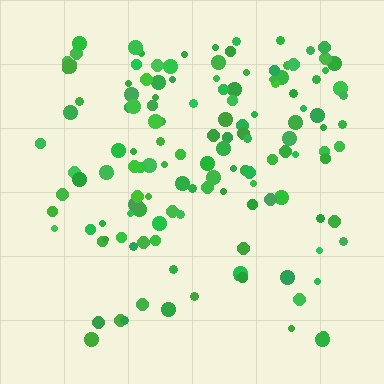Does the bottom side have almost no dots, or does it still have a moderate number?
Still a moderate number, just noticeably fewer than the top.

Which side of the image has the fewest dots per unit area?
The bottom.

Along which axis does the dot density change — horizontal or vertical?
Vertical.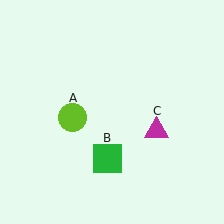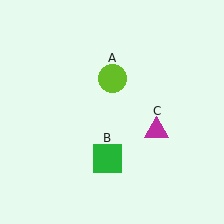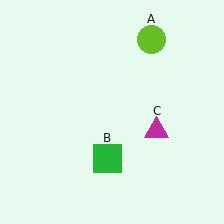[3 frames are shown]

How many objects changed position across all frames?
1 object changed position: lime circle (object A).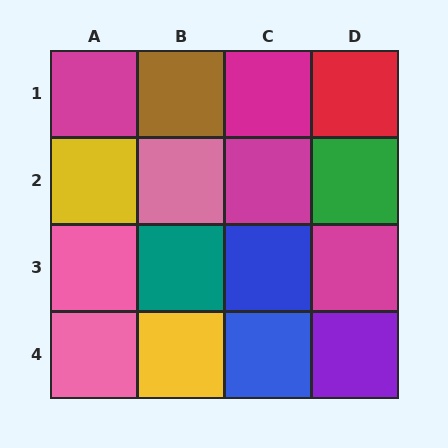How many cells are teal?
1 cell is teal.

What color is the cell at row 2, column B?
Pink.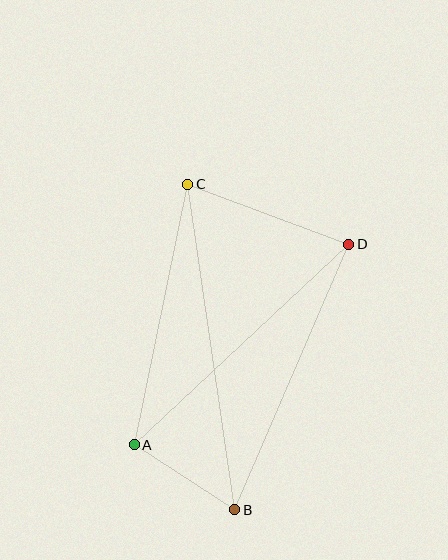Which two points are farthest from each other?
Points B and C are farthest from each other.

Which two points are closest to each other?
Points A and B are closest to each other.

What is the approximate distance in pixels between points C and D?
The distance between C and D is approximately 171 pixels.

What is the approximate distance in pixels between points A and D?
The distance between A and D is approximately 294 pixels.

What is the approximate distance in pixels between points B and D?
The distance between B and D is approximately 289 pixels.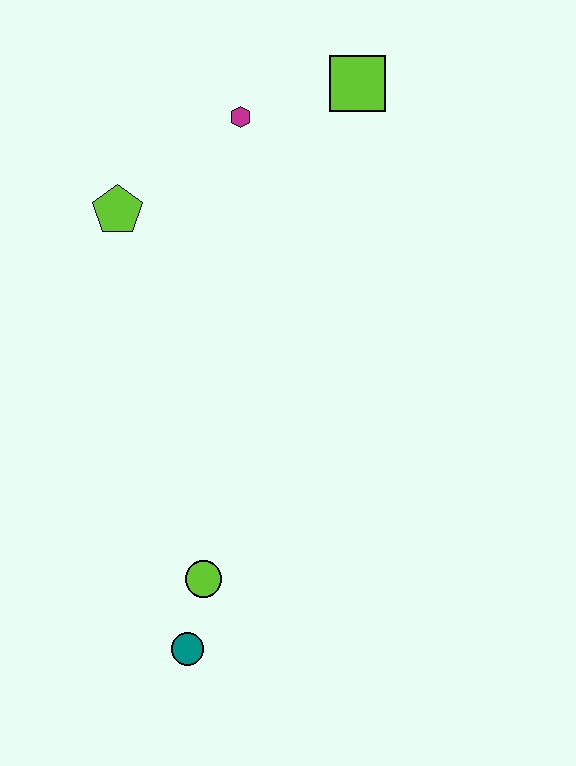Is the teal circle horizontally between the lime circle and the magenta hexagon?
No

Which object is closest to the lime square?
The magenta hexagon is closest to the lime square.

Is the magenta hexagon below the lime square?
Yes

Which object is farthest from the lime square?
The teal circle is farthest from the lime square.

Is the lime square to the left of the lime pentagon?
No